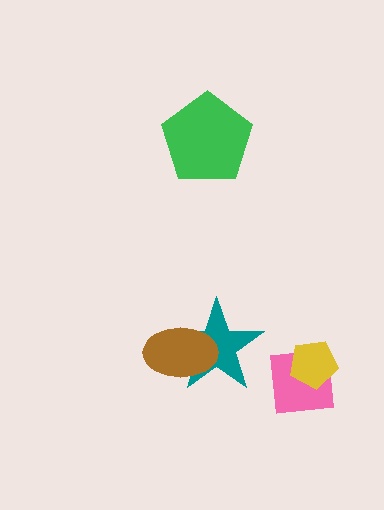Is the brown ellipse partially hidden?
No, no other shape covers it.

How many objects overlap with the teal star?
1 object overlaps with the teal star.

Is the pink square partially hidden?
Yes, it is partially covered by another shape.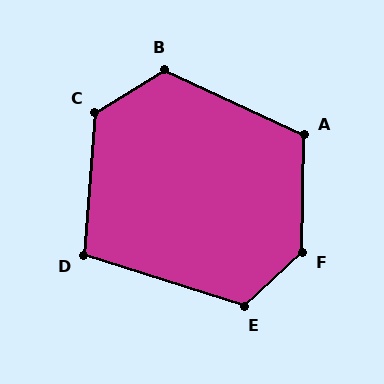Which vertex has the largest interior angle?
F, at approximately 134 degrees.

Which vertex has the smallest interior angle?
D, at approximately 103 degrees.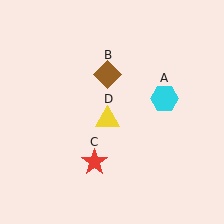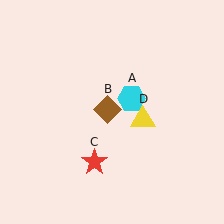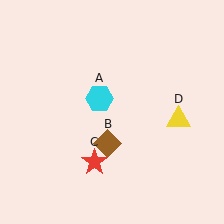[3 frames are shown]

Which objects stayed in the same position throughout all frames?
Red star (object C) remained stationary.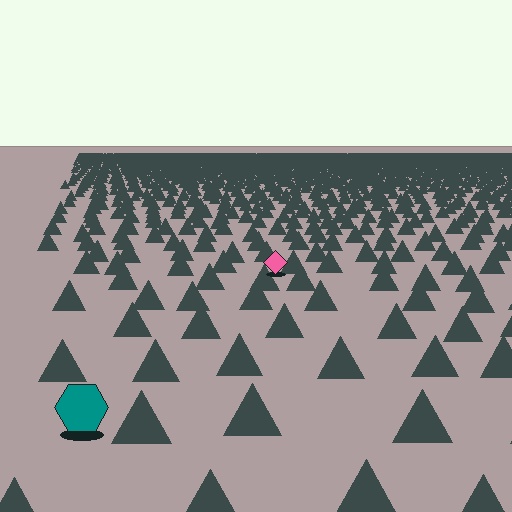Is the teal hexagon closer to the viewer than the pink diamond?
Yes. The teal hexagon is closer — you can tell from the texture gradient: the ground texture is coarser near it.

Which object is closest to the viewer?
The teal hexagon is closest. The texture marks near it are larger and more spread out.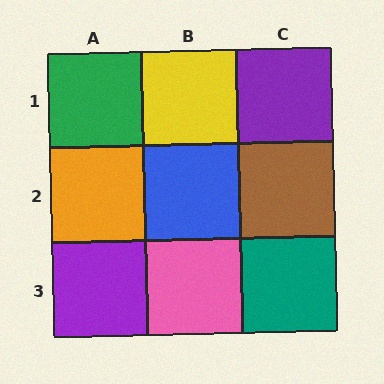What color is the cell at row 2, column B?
Blue.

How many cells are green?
1 cell is green.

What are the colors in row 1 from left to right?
Green, yellow, purple.